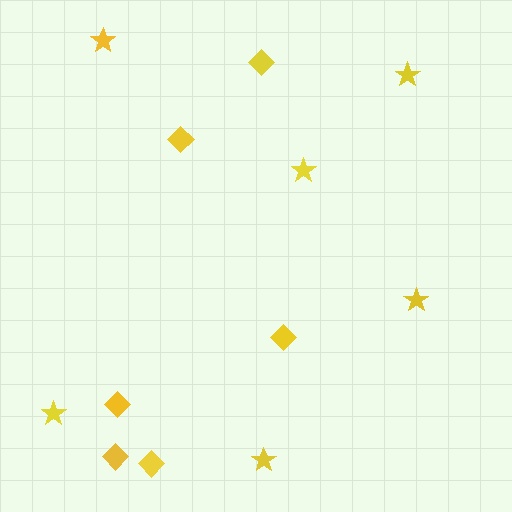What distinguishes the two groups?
There are 2 groups: one group of diamonds (6) and one group of stars (6).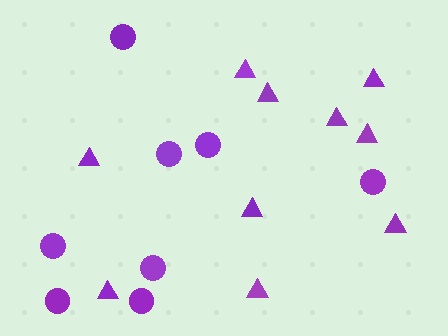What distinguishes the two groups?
There are 2 groups: one group of circles (8) and one group of triangles (10).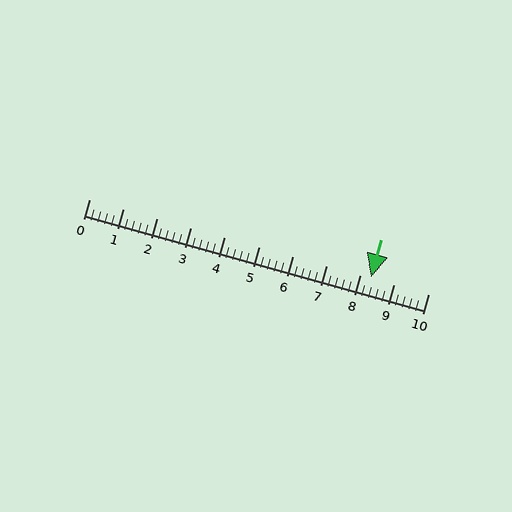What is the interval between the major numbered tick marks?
The major tick marks are spaced 1 units apart.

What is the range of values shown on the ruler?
The ruler shows values from 0 to 10.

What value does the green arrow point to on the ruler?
The green arrow points to approximately 8.3.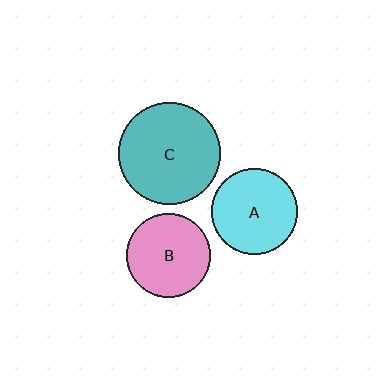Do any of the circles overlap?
No, none of the circles overlap.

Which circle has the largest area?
Circle C (teal).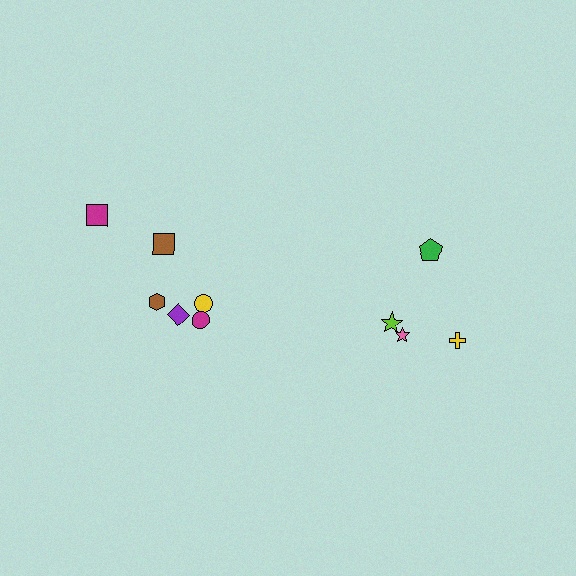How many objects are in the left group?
There are 6 objects.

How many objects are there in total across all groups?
There are 10 objects.